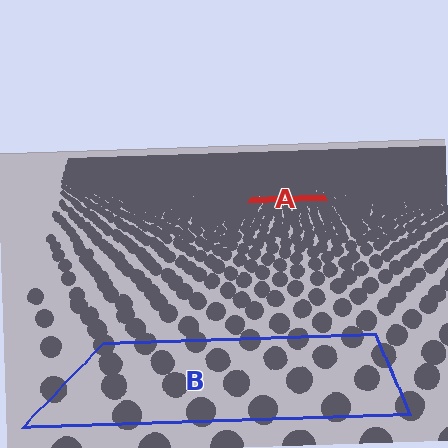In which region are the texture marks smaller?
The texture marks are smaller in region A, because it is farther away.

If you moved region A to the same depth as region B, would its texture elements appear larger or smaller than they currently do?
They would appear larger. At a closer depth, the same texture elements are projected at a bigger on-screen size.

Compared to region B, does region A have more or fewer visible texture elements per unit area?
Region A has more texture elements per unit area — they are packed more densely because it is farther away.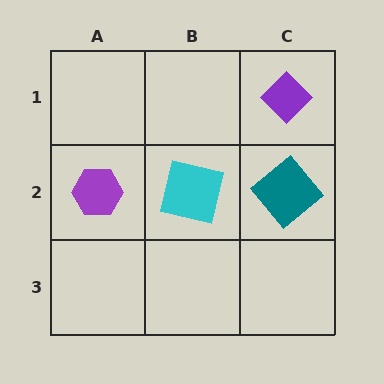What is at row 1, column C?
A purple diamond.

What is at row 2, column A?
A purple hexagon.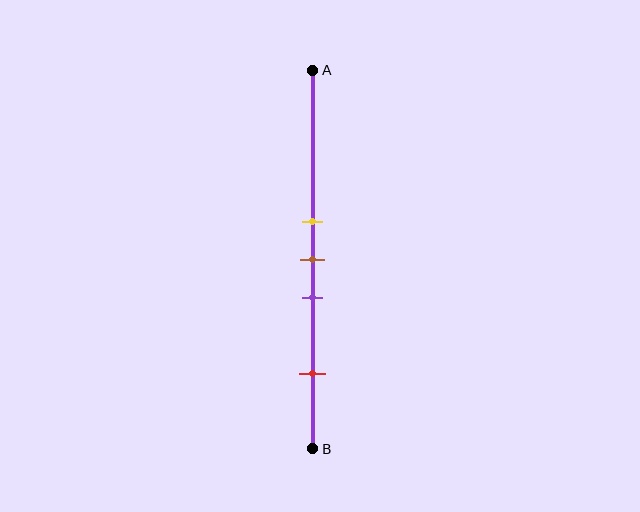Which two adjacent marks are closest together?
The yellow and brown marks are the closest adjacent pair.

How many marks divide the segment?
There are 4 marks dividing the segment.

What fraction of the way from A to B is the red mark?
The red mark is approximately 80% (0.8) of the way from A to B.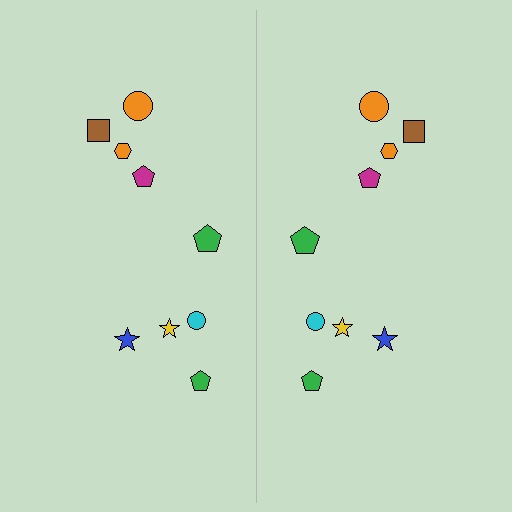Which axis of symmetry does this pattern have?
The pattern has a vertical axis of symmetry running through the center of the image.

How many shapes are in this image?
There are 18 shapes in this image.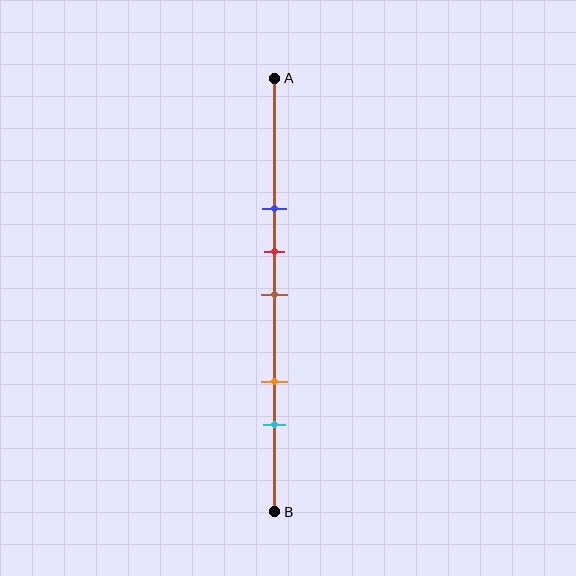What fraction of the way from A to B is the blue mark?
The blue mark is approximately 30% (0.3) of the way from A to B.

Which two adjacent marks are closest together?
The red and brown marks are the closest adjacent pair.